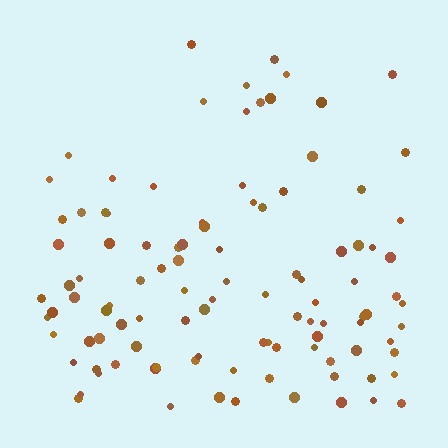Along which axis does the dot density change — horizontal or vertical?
Vertical.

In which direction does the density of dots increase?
From top to bottom, with the bottom side densest.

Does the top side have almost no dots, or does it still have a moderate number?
Still a moderate number, just noticeably fewer than the bottom.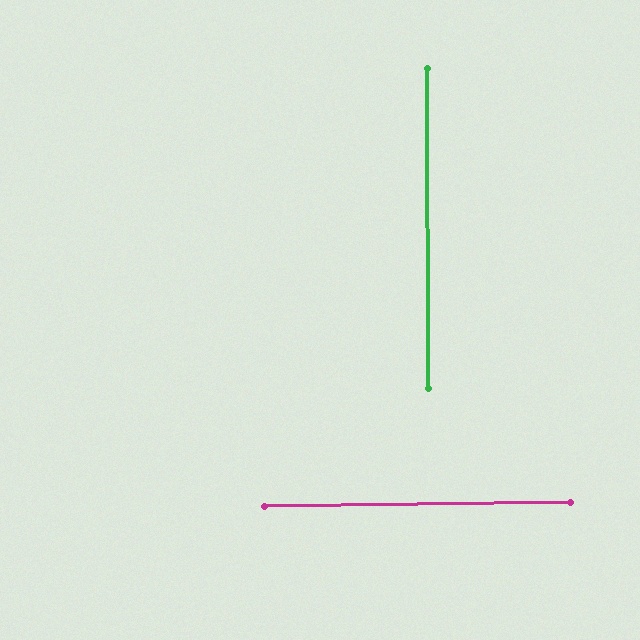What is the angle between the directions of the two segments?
Approximately 89 degrees.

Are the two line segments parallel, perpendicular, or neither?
Perpendicular — they meet at approximately 89°.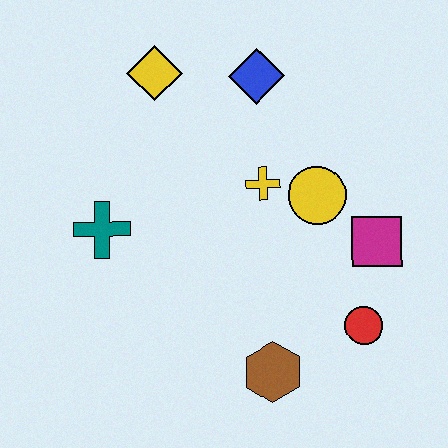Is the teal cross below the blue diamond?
Yes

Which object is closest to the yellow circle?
The yellow cross is closest to the yellow circle.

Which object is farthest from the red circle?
The yellow diamond is farthest from the red circle.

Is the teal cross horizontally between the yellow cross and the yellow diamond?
No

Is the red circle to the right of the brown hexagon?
Yes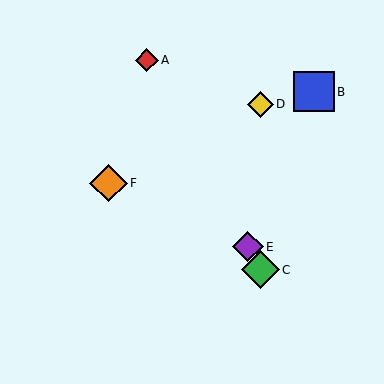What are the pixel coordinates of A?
Object A is at (147, 60).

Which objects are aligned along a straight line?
Objects A, C, E are aligned along a straight line.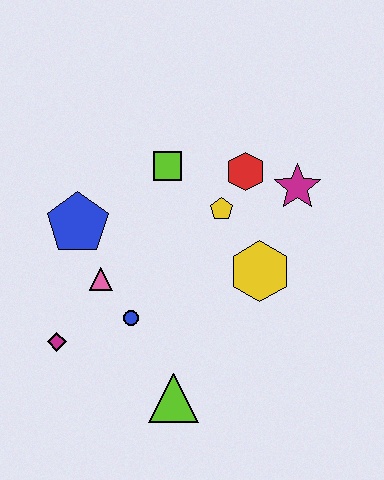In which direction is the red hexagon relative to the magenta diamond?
The red hexagon is to the right of the magenta diamond.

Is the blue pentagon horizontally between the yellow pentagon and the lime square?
No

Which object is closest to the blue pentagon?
The pink triangle is closest to the blue pentagon.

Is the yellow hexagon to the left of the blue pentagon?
No